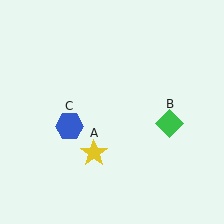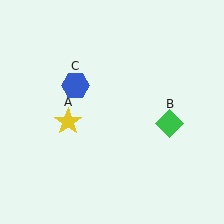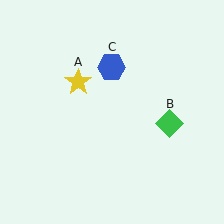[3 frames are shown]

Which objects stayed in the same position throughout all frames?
Green diamond (object B) remained stationary.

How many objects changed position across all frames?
2 objects changed position: yellow star (object A), blue hexagon (object C).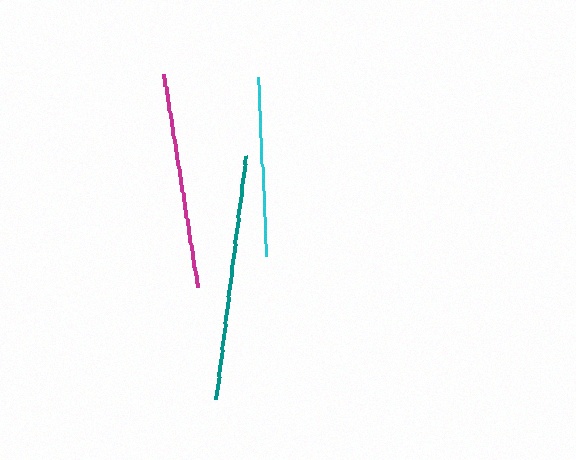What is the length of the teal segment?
The teal segment is approximately 245 pixels long.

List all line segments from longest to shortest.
From longest to shortest: teal, magenta, cyan.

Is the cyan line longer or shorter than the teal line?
The teal line is longer than the cyan line.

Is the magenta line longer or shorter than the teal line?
The teal line is longer than the magenta line.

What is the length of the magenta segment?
The magenta segment is approximately 217 pixels long.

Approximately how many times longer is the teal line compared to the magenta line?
The teal line is approximately 1.1 times the length of the magenta line.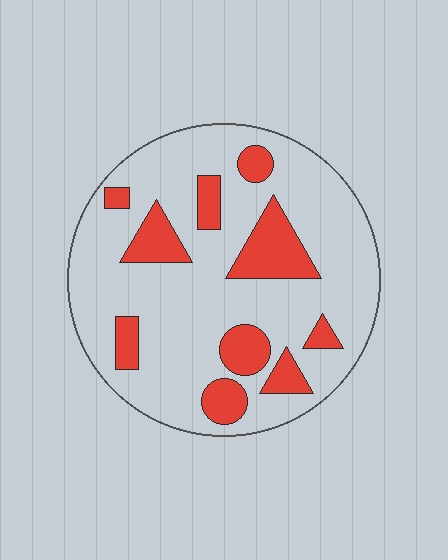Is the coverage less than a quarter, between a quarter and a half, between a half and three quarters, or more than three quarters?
Less than a quarter.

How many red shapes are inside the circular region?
10.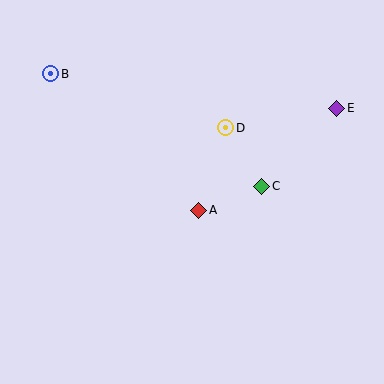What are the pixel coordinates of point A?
Point A is at (199, 210).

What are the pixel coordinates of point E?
Point E is at (337, 108).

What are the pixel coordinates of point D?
Point D is at (226, 128).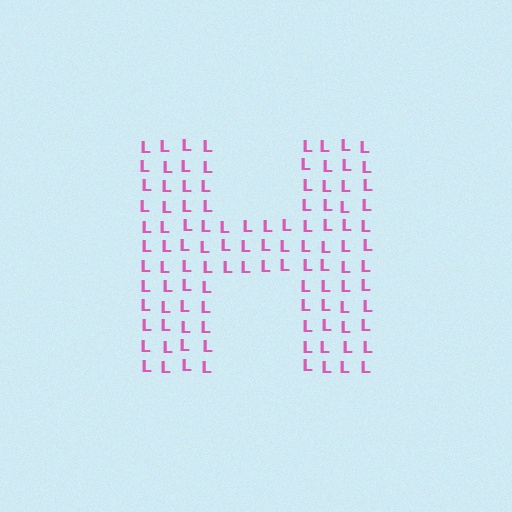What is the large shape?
The large shape is the letter H.